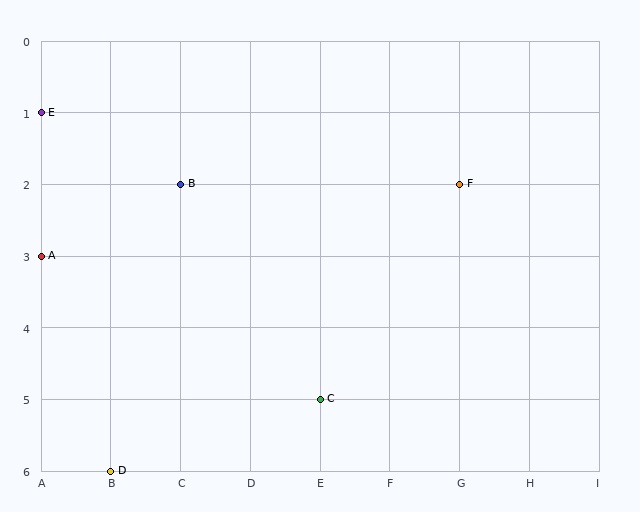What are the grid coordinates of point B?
Point B is at grid coordinates (C, 2).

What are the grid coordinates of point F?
Point F is at grid coordinates (G, 2).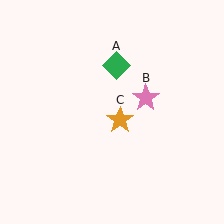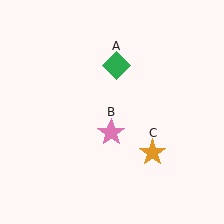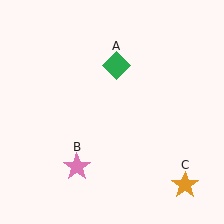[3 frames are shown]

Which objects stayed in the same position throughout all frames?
Green diamond (object A) remained stationary.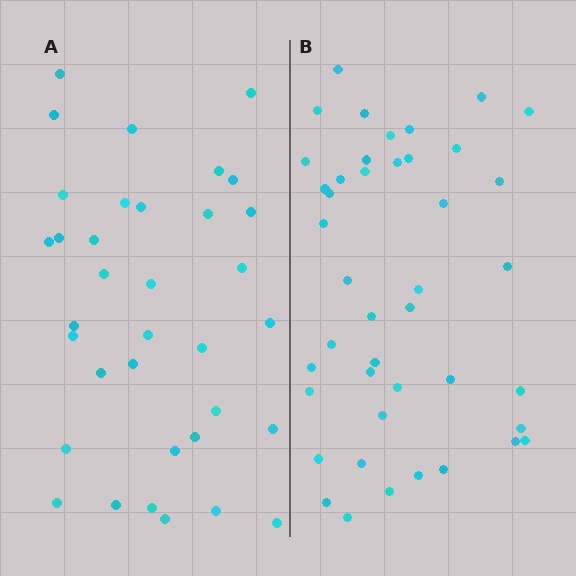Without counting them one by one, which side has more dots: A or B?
Region B (the right region) has more dots.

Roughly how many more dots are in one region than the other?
Region B has roughly 8 or so more dots than region A.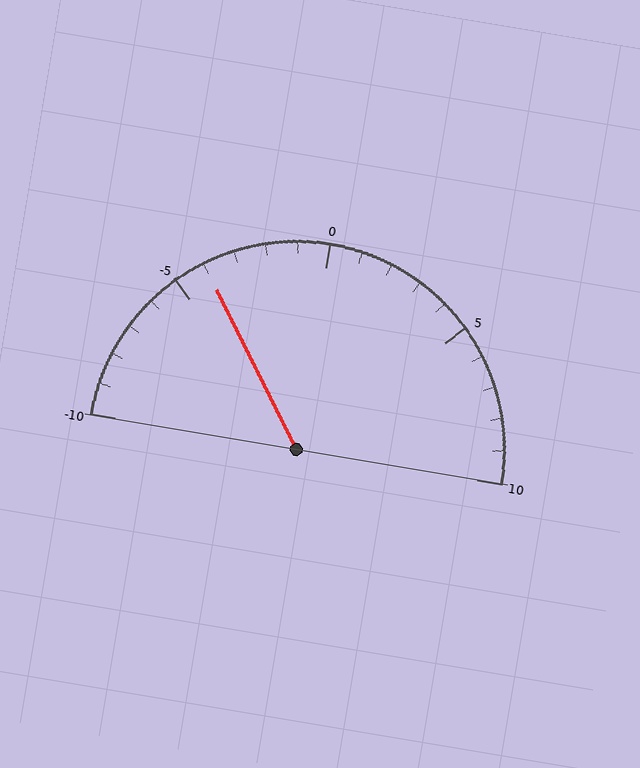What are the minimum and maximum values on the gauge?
The gauge ranges from -10 to 10.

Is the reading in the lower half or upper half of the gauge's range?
The reading is in the lower half of the range (-10 to 10).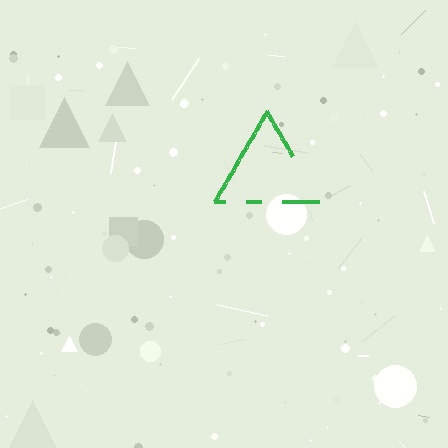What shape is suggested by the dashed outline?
The dashed outline suggests a triangle.